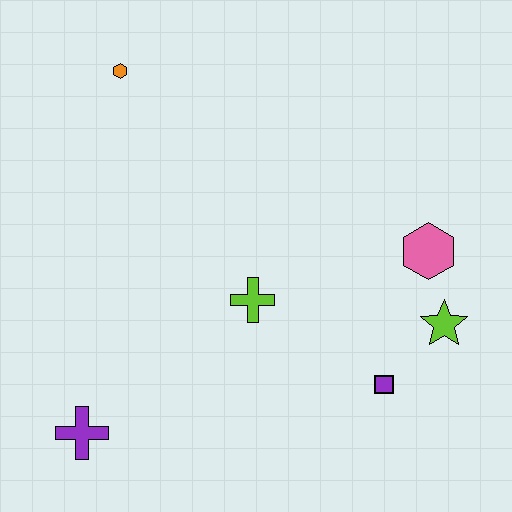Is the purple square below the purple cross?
No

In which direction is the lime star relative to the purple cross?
The lime star is to the right of the purple cross.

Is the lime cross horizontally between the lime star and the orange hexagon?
Yes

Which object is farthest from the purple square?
The orange hexagon is farthest from the purple square.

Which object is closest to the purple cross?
The lime cross is closest to the purple cross.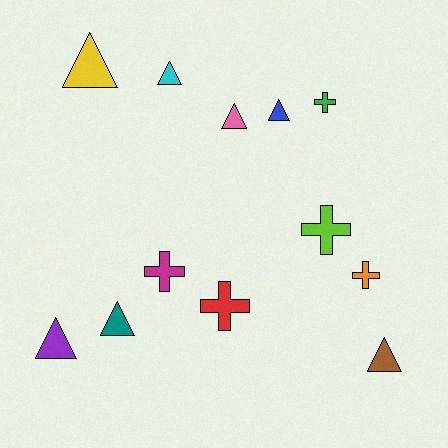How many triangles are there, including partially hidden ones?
There are 7 triangles.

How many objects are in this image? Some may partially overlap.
There are 12 objects.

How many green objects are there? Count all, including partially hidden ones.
There is 1 green object.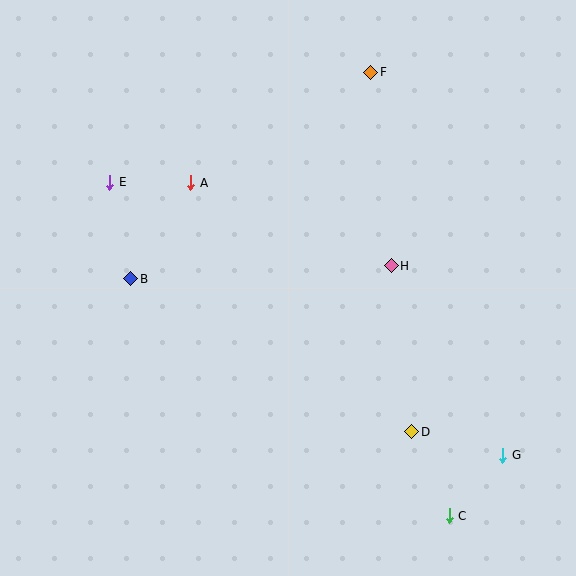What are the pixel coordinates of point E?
Point E is at (110, 182).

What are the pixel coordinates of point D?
Point D is at (412, 432).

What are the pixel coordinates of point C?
Point C is at (449, 516).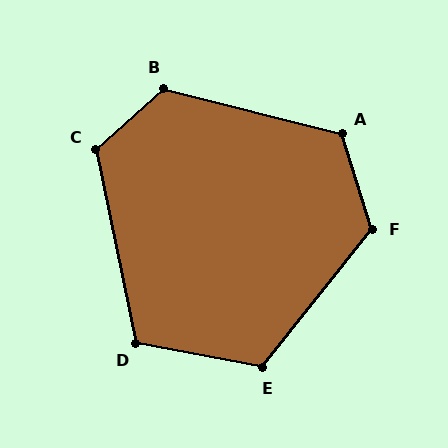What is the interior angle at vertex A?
Approximately 122 degrees (obtuse).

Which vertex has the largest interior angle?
B, at approximately 124 degrees.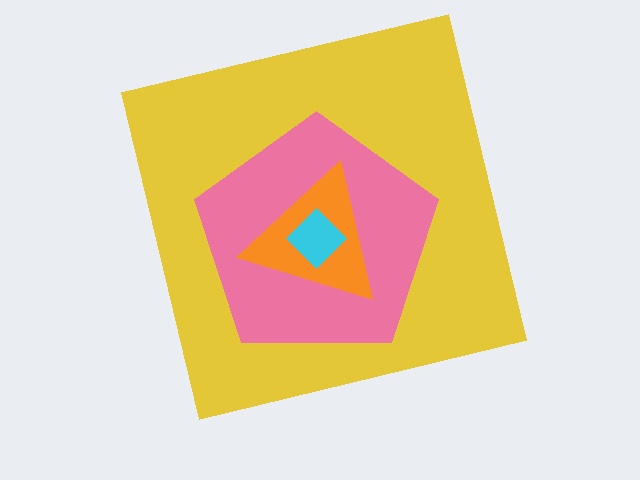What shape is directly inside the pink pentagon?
The orange triangle.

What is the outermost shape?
The yellow square.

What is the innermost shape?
The cyan diamond.